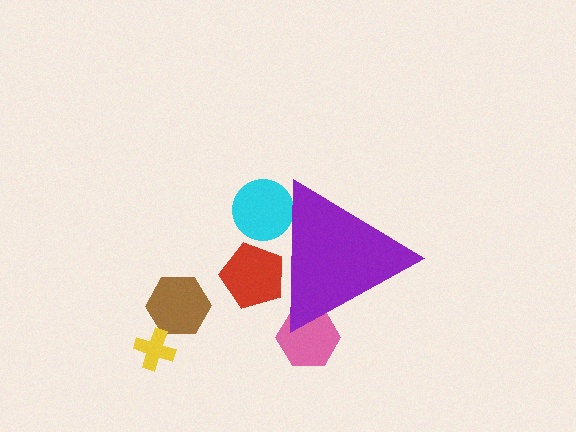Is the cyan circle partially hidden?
Yes, the cyan circle is partially hidden behind the purple triangle.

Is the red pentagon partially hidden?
Yes, the red pentagon is partially hidden behind the purple triangle.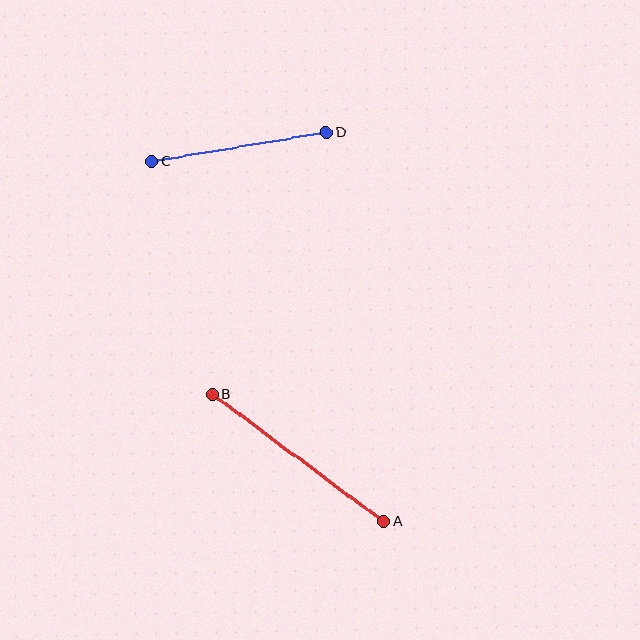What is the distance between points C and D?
The distance is approximately 177 pixels.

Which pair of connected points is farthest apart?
Points A and B are farthest apart.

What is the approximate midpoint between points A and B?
The midpoint is at approximately (298, 458) pixels.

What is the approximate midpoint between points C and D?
The midpoint is at approximately (239, 147) pixels.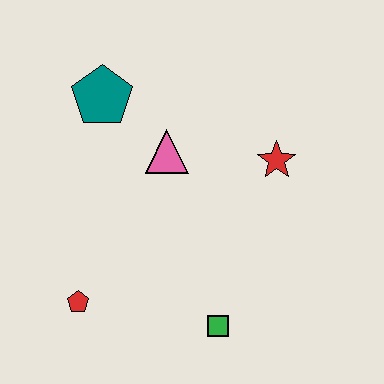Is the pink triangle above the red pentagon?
Yes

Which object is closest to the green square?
The red pentagon is closest to the green square.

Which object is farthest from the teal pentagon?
The green square is farthest from the teal pentagon.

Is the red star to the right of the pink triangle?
Yes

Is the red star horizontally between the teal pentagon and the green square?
No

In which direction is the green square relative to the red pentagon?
The green square is to the right of the red pentagon.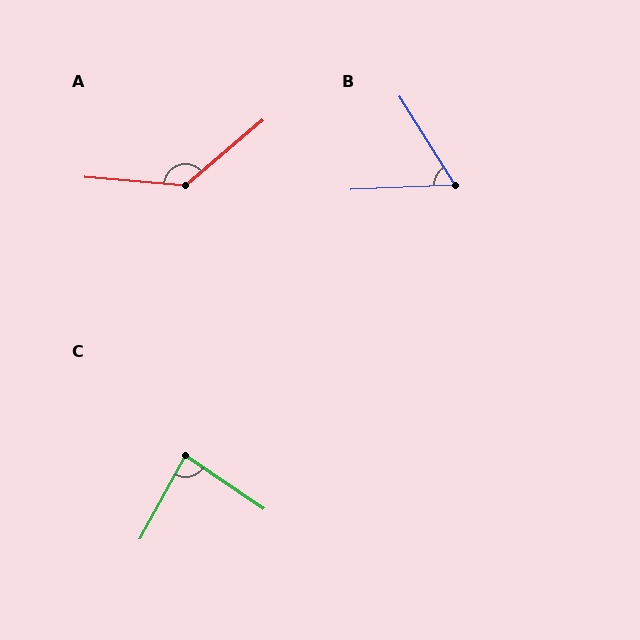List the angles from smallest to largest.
B (60°), C (85°), A (135°).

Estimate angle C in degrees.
Approximately 85 degrees.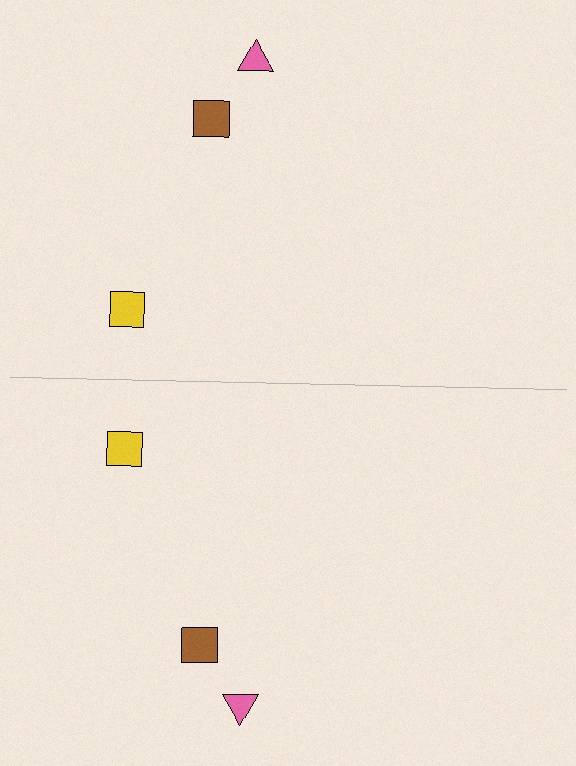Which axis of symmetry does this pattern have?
The pattern has a horizontal axis of symmetry running through the center of the image.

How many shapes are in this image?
There are 6 shapes in this image.